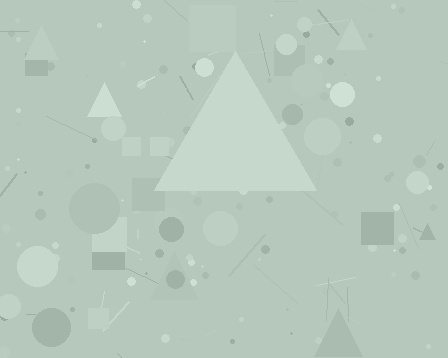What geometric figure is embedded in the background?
A triangle is embedded in the background.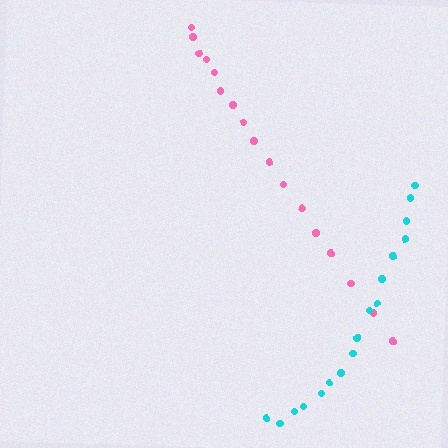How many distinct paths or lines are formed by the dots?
There are 2 distinct paths.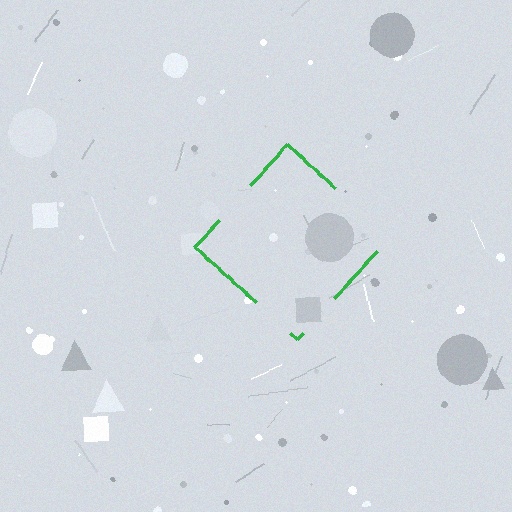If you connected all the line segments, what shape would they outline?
They would outline a diamond.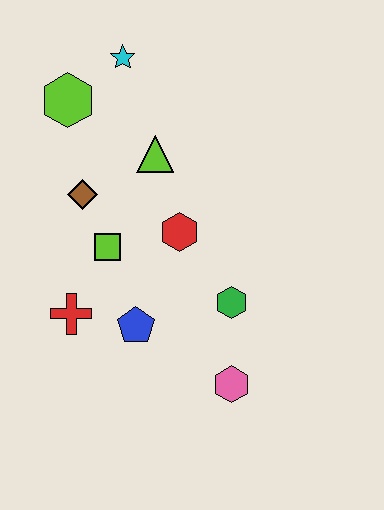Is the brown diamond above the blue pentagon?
Yes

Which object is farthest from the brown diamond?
The pink hexagon is farthest from the brown diamond.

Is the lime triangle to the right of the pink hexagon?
No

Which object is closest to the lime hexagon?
The cyan star is closest to the lime hexagon.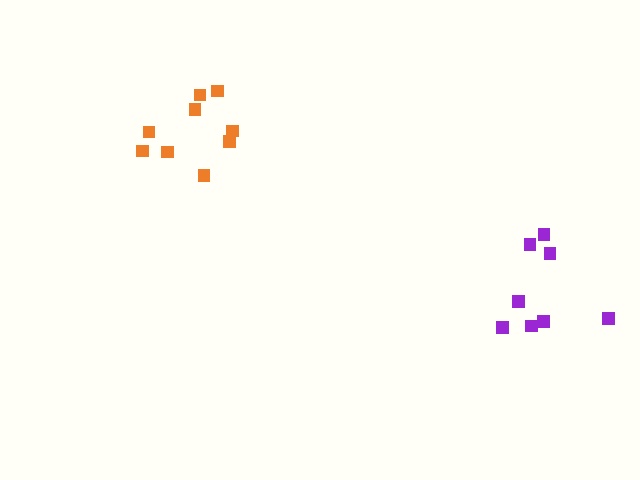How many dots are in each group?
Group 1: 9 dots, Group 2: 8 dots (17 total).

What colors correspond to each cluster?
The clusters are colored: orange, purple.